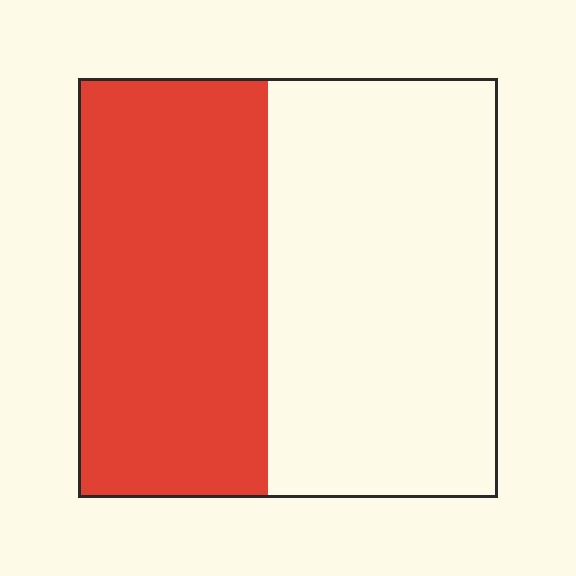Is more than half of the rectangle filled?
No.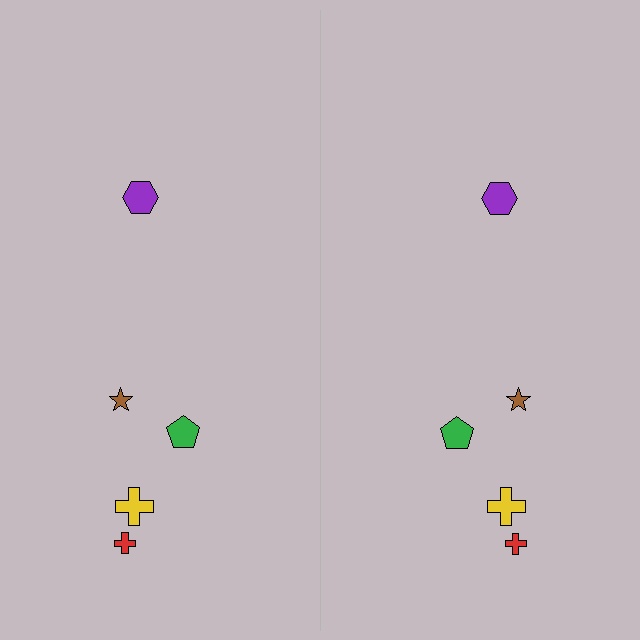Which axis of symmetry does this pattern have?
The pattern has a vertical axis of symmetry running through the center of the image.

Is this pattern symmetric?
Yes, this pattern has bilateral (reflection) symmetry.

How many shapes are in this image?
There are 10 shapes in this image.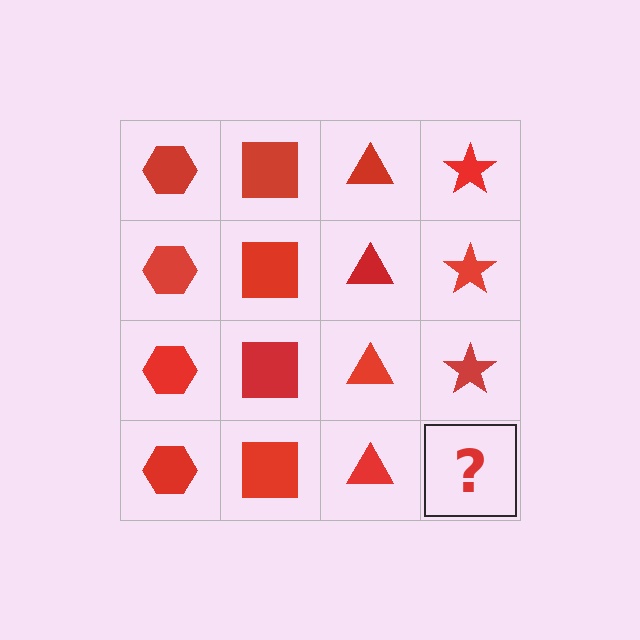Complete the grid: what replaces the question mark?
The question mark should be replaced with a red star.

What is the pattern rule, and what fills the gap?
The rule is that each column has a consistent shape. The gap should be filled with a red star.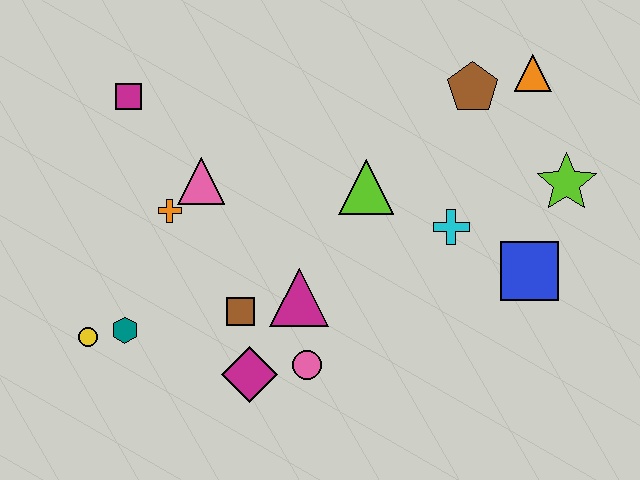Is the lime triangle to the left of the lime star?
Yes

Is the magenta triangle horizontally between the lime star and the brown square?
Yes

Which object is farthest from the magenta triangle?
The orange triangle is farthest from the magenta triangle.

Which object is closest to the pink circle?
The magenta diamond is closest to the pink circle.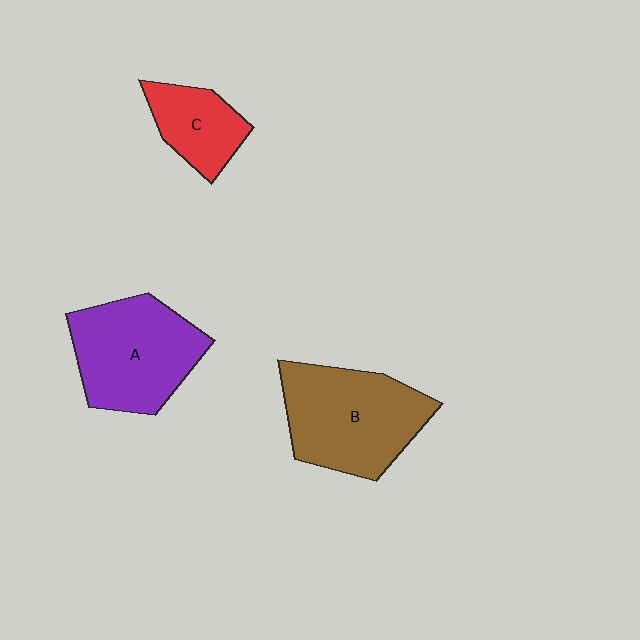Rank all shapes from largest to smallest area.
From largest to smallest: B (brown), A (purple), C (red).